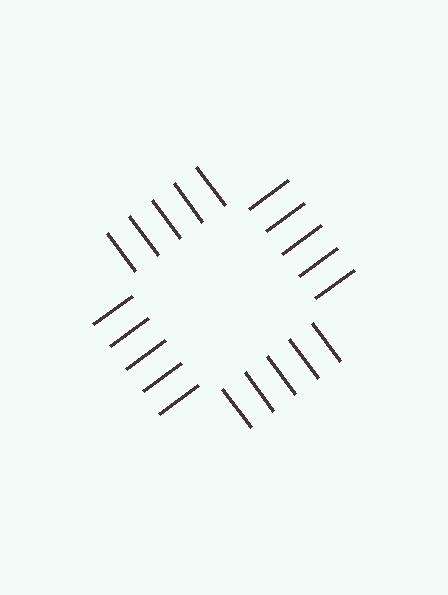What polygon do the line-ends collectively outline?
An illusory square — the line segments terminate on its edges but no continuous stroke is drawn.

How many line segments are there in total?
20 — 5 along each of the 4 edges.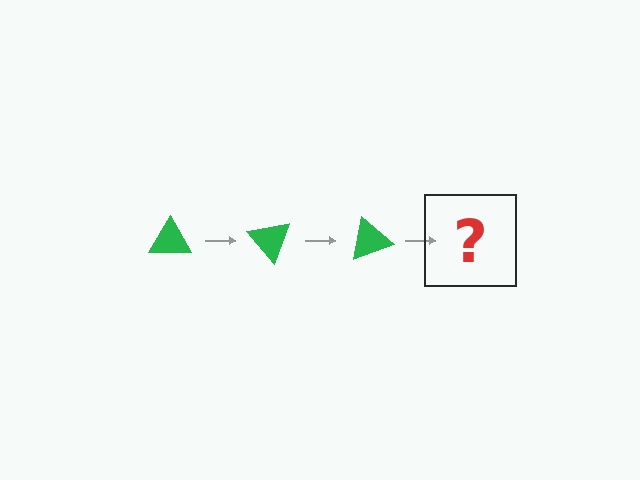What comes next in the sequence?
The next element should be a green triangle rotated 150 degrees.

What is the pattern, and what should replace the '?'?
The pattern is that the triangle rotates 50 degrees each step. The '?' should be a green triangle rotated 150 degrees.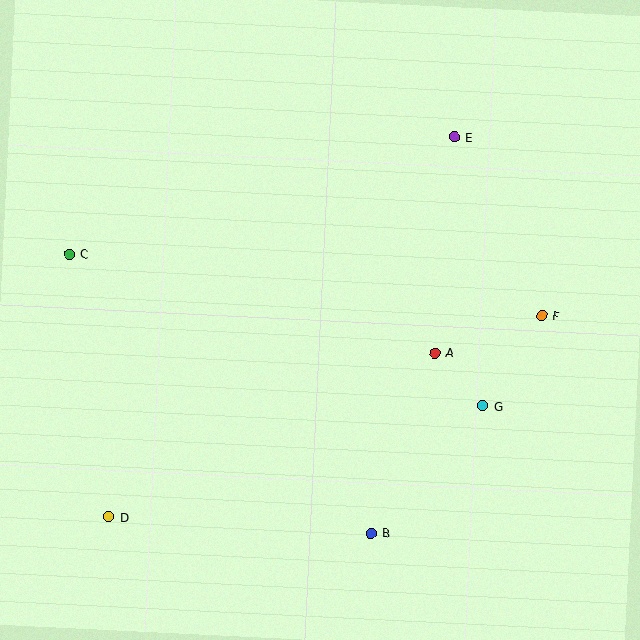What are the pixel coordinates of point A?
Point A is at (435, 353).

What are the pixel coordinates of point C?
Point C is at (69, 254).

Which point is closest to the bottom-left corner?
Point D is closest to the bottom-left corner.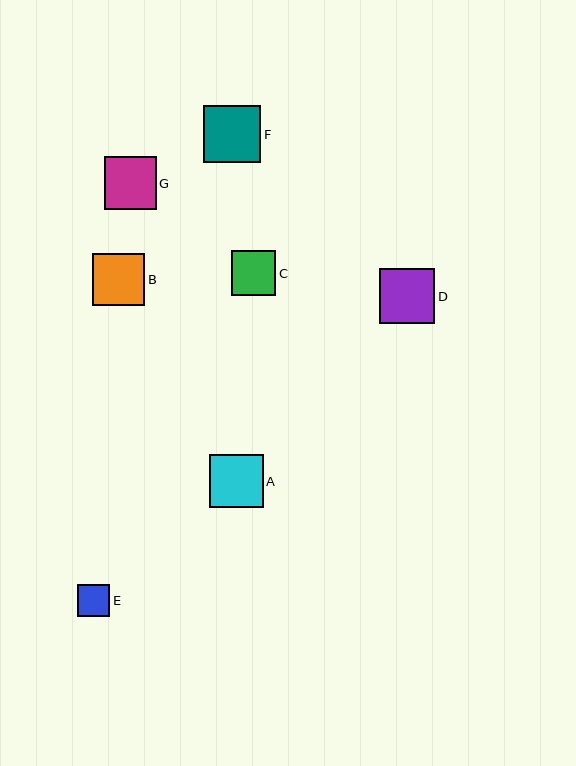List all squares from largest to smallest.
From largest to smallest: F, D, A, G, B, C, E.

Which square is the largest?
Square F is the largest with a size of approximately 57 pixels.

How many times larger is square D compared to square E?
Square D is approximately 1.7 times the size of square E.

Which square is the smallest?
Square E is the smallest with a size of approximately 32 pixels.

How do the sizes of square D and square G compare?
Square D and square G are approximately the same size.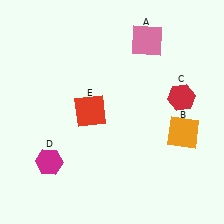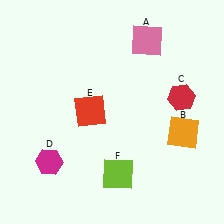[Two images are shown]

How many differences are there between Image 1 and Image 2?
There is 1 difference between the two images.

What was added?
A lime square (F) was added in Image 2.